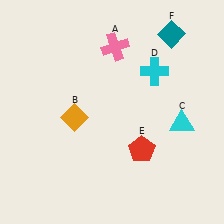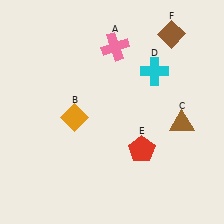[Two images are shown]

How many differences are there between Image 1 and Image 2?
There are 2 differences between the two images.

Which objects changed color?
C changed from cyan to brown. F changed from teal to brown.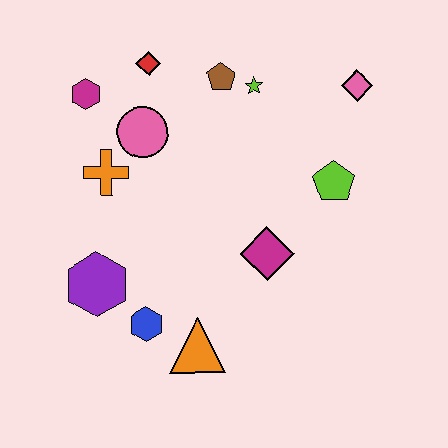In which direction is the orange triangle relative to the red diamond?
The orange triangle is below the red diamond.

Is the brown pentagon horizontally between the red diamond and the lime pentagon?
Yes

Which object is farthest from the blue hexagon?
The pink diamond is farthest from the blue hexagon.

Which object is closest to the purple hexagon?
The blue hexagon is closest to the purple hexagon.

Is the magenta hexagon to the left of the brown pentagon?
Yes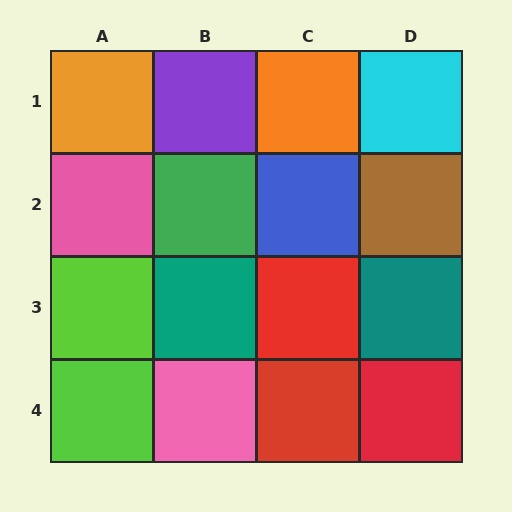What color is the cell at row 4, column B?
Pink.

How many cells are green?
1 cell is green.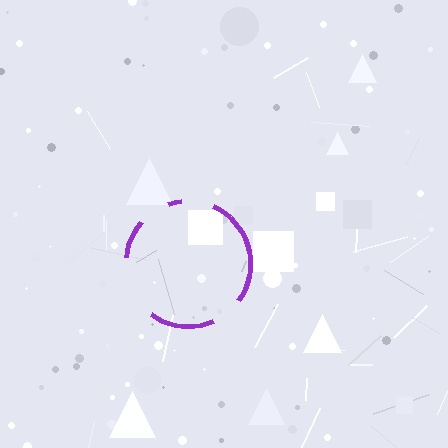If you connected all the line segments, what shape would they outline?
They would outline a circle.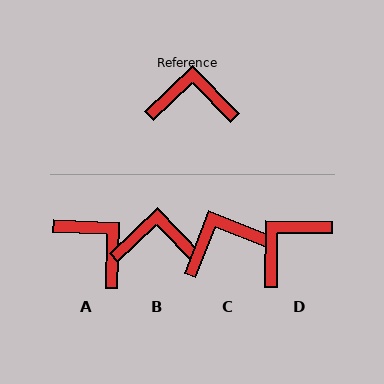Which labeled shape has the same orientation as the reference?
B.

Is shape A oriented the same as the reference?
No, it is off by about 46 degrees.